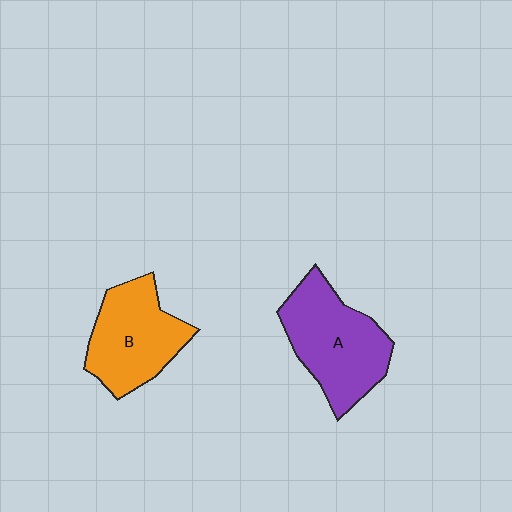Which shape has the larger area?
Shape A (purple).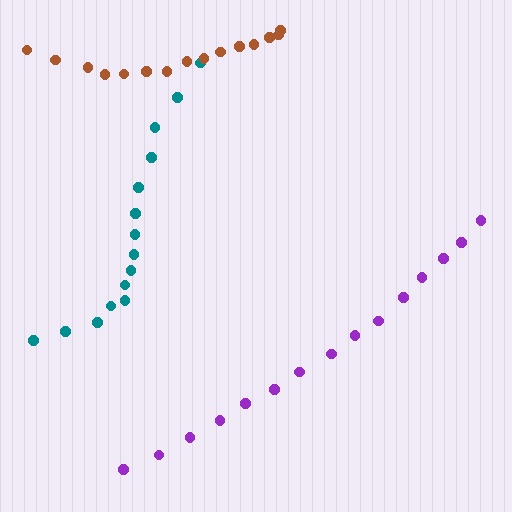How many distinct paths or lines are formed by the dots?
There are 3 distinct paths.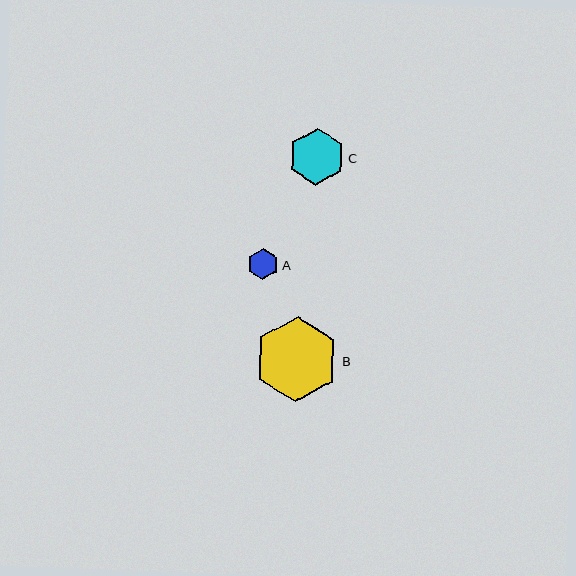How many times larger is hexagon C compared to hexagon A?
Hexagon C is approximately 1.8 times the size of hexagon A.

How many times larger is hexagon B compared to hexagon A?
Hexagon B is approximately 2.7 times the size of hexagon A.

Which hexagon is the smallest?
Hexagon A is the smallest with a size of approximately 31 pixels.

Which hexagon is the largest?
Hexagon B is the largest with a size of approximately 85 pixels.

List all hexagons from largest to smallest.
From largest to smallest: B, C, A.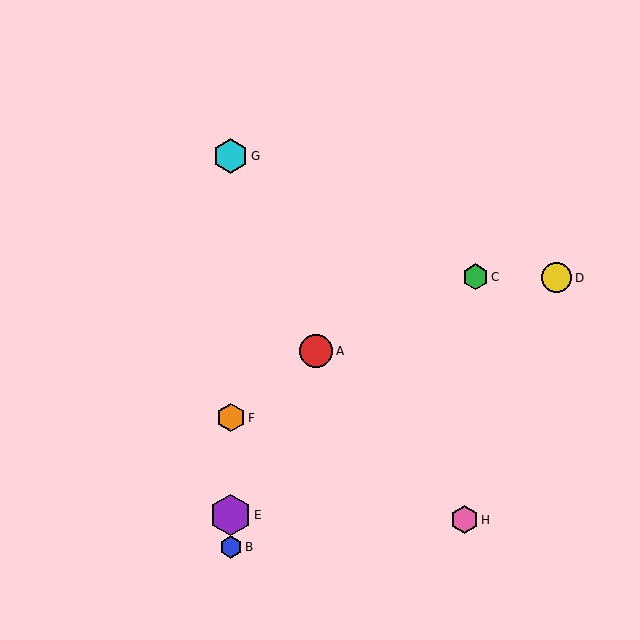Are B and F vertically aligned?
Yes, both are at x≈231.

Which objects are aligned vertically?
Objects B, E, F, G are aligned vertically.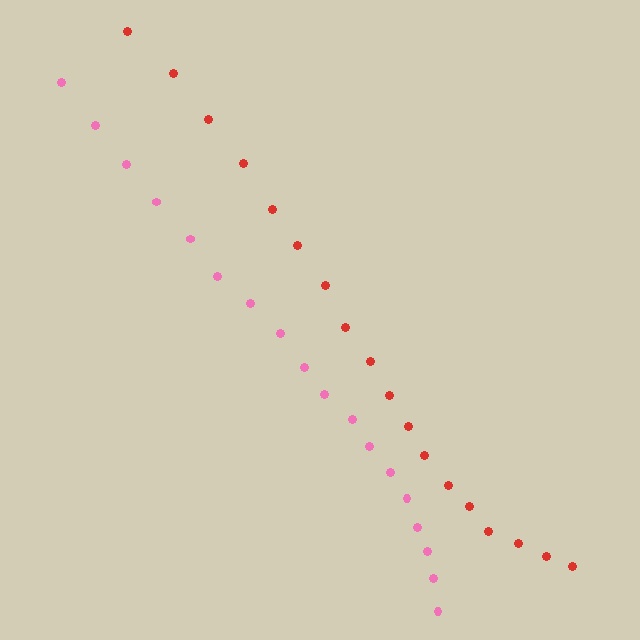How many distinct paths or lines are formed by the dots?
There are 2 distinct paths.